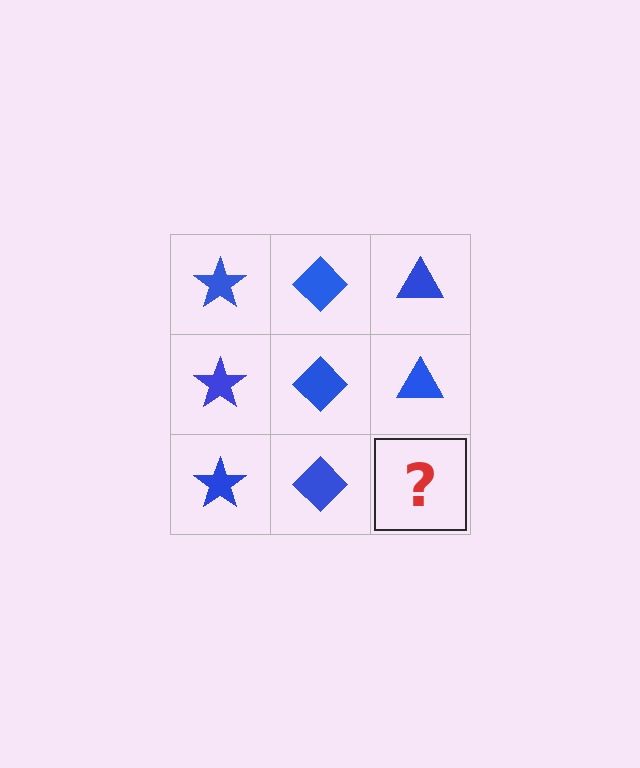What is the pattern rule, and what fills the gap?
The rule is that each column has a consistent shape. The gap should be filled with a blue triangle.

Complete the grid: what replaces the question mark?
The question mark should be replaced with a blue triangle.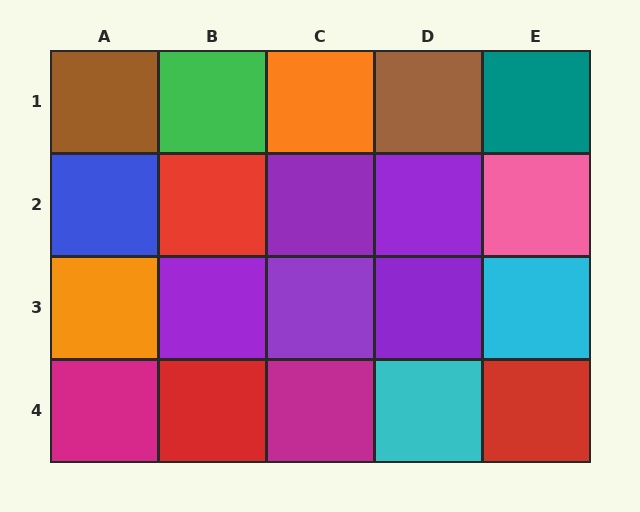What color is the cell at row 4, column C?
Magenta.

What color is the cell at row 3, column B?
Purple.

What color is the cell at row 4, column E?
Red.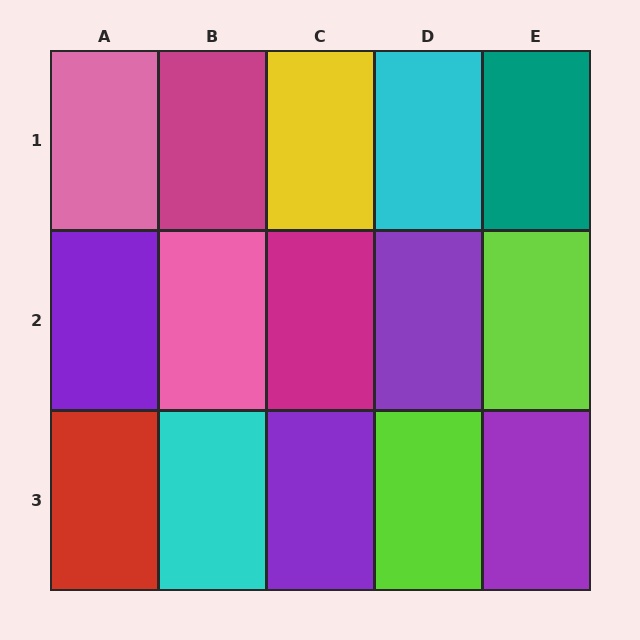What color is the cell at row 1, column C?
Yellow.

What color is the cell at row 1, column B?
Magenta.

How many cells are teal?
1 cell is teal.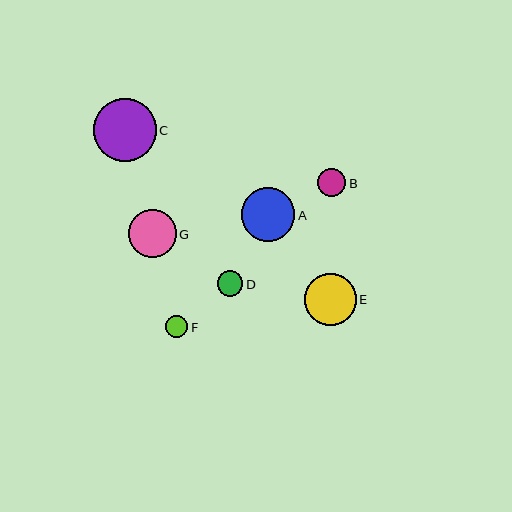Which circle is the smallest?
Circle F is the smallest with a size of approximately 22 pixels.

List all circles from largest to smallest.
From largest to smallest: C, A, E, G, B, D, F.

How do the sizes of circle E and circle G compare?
Circle E and circle G are approximately the same size.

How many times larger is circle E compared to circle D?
Circle E is approximately 2.0 times the size of circle D.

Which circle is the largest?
Circle C is the largest with a size of approximately 63 pixels.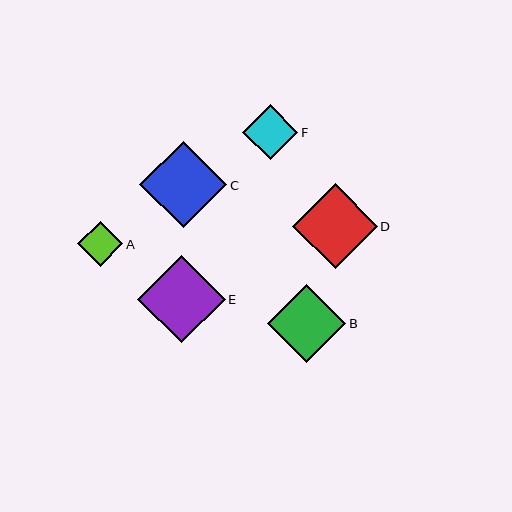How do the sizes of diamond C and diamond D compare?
Diamond C and diamond D are approximately the same size.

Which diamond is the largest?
Diamond E is the largest with a size of approximately 87 pixels.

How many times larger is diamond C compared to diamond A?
Diamond C is approximately 1.9 times the size of diamond A.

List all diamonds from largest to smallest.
From largest to smallest: E, C, D, B, F, A.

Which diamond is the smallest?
Diamond A is the smallest with a size of approximately 45 pixels.